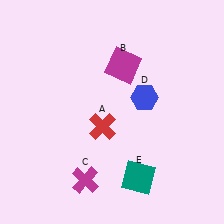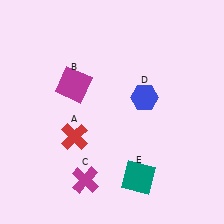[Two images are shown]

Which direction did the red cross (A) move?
The red cross (A) moved left.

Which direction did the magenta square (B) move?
The magenta square (B) moved left.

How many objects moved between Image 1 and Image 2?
2 objects moved between the two images.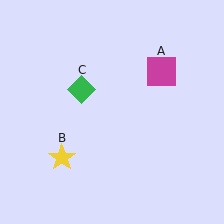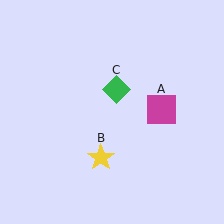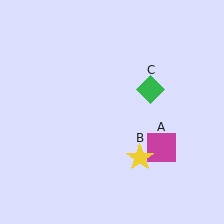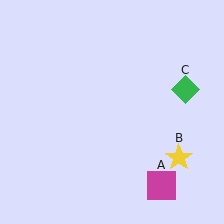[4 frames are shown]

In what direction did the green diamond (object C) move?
The green diamond (object C) moved right.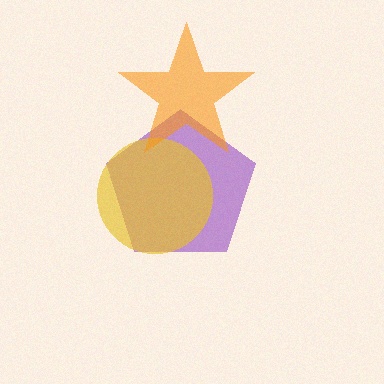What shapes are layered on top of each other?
The layered shapes are: a purple pentagon, a yellow circle, an orange star.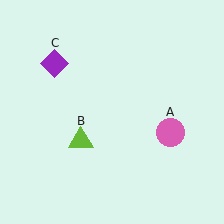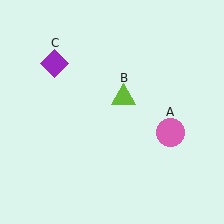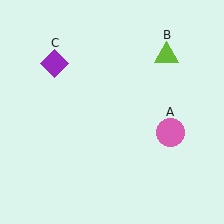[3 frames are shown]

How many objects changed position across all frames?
1 object changed position: lime triangle (object B).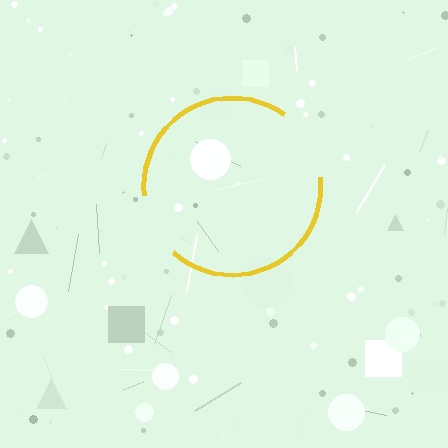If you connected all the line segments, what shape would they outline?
They would outline a circle.